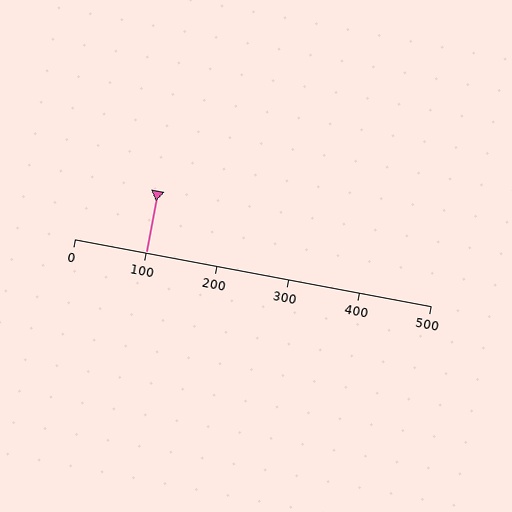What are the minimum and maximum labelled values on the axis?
The axis runs from 0 to 500.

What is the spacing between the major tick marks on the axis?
The major ticks are spaced 100 apart.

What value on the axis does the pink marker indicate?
The marker indicates approximately 100.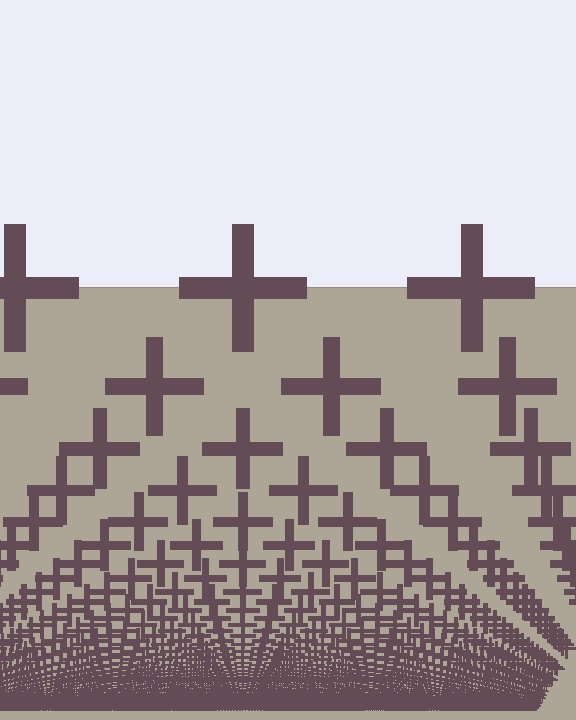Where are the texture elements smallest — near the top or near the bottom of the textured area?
Near the bottom.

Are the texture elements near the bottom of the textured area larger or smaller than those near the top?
Smaller. The gradient is inverted — elements near the bottom are smaller and denser.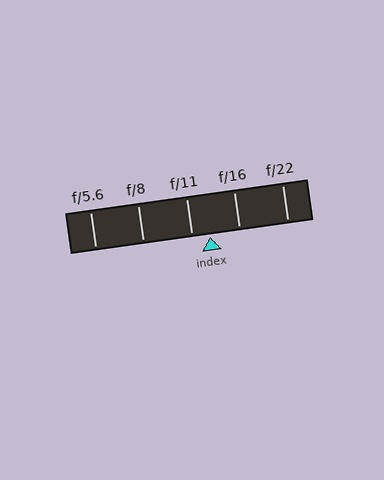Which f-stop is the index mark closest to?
The index mark is closest to f/11.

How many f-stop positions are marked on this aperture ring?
There are 5 f-stop positions marked.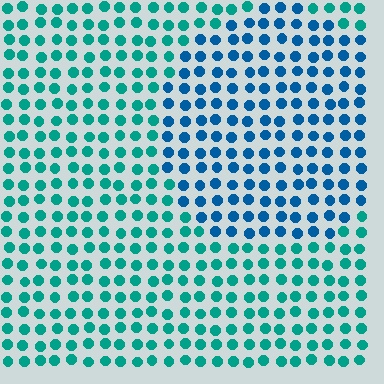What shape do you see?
I see a circle.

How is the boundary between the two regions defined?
The boundary is defined purely by a slight shift in hue (about 34 degrees). Spacing, size, and orientation are identical on both sides.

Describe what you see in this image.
The image is filled with small teal elements in a uniform arrangement. A circle-shaped region is visible where the elements are tinted to a slightly different hue, forming a subtle color boundary.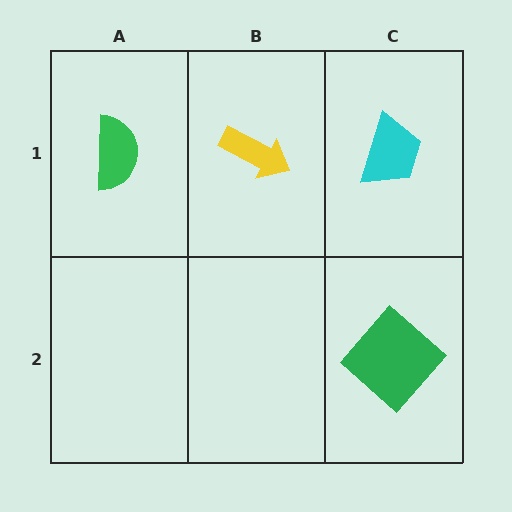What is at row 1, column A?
A green semicircle.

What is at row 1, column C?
A cyan trapezoid.